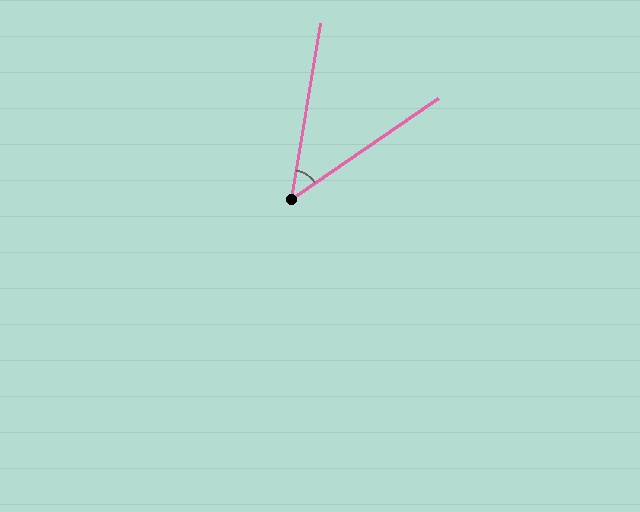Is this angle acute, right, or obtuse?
It is acute.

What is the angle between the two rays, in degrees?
Approximately 46 degrees.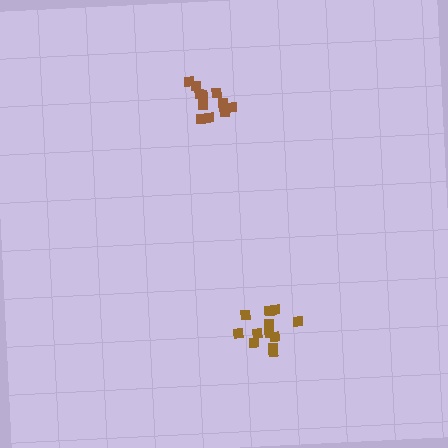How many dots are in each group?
Group 1: 11 dots, Group 2: 12 dots (23 total).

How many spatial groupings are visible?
There are 2 spatial groupings.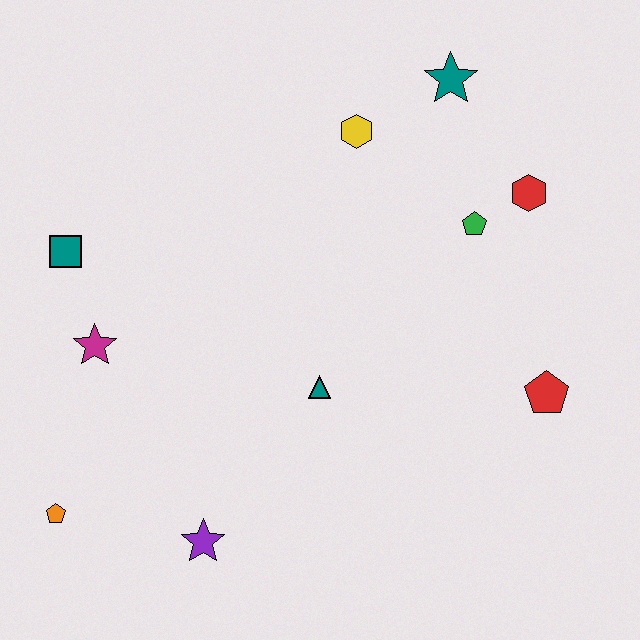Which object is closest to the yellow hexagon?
The teal star is closest to the yellow hexagon.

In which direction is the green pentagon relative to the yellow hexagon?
The green pentagon is to the right of the yellow hexagon.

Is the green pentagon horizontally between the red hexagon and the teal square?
Yes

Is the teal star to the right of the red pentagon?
No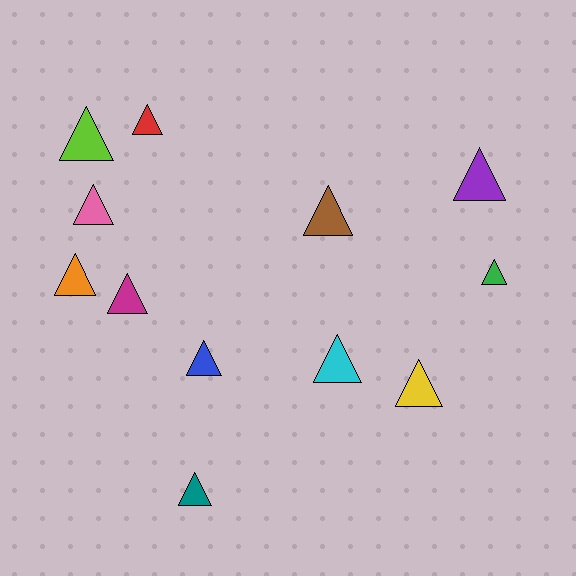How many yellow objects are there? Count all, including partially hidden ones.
There is 1 yellow object.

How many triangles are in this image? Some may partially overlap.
There are 12 triangles.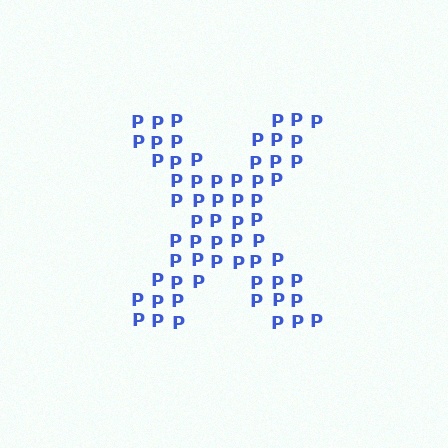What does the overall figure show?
The overall figure shows the letter X.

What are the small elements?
The small elements are letter P's.